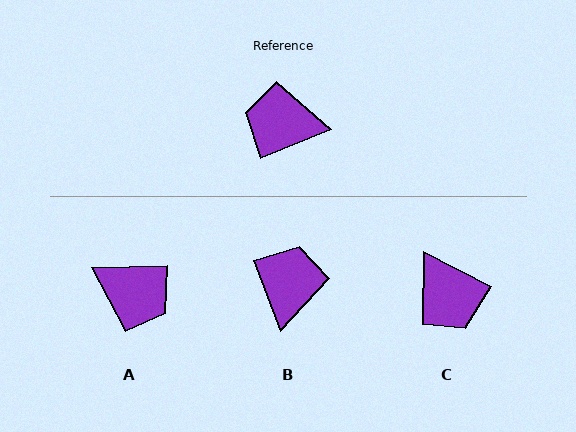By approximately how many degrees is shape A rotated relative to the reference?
Approximately 160 degrees counter-clockwise.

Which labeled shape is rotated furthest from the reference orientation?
A, about 160 degrees away.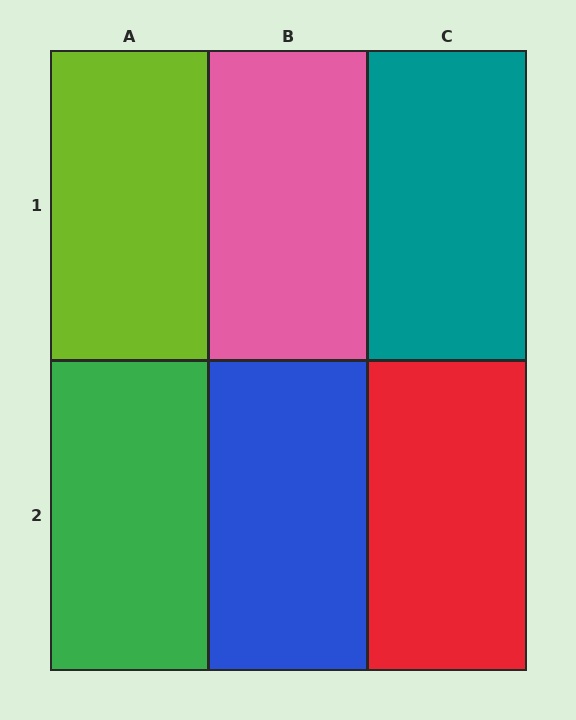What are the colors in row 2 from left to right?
Green, blue, red.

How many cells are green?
1 cell is green.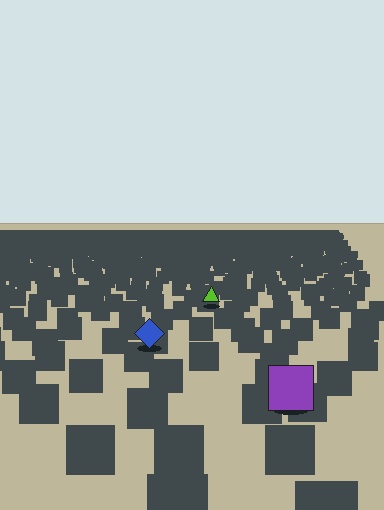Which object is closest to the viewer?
The purple square is closest. The texture marks near it are larger and more spread out.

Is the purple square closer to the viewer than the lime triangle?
Yes. The purple square is closer — you can tell from the texture gradient: the ground texture is coarser near it.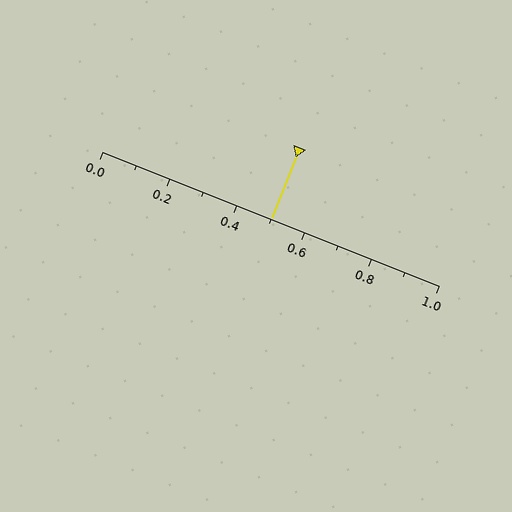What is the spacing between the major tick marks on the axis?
The major ticks are spaced 0.2 apart.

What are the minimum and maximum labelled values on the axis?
The axis runs from 0.0 to 1.0.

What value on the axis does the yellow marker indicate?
The marker indicates approximately 0.5.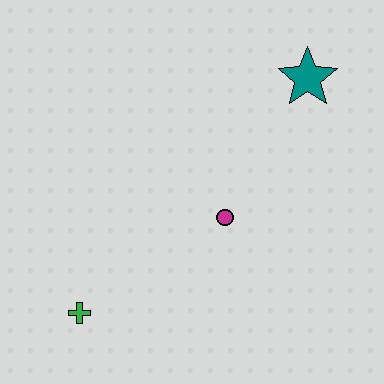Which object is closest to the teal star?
The magenta circle is closest to the teal star.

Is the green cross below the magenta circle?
Yes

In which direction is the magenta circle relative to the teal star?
The magenta circle is below the teal star.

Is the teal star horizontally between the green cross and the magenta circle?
No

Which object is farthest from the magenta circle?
The green cross is farthest from the magenta circle.